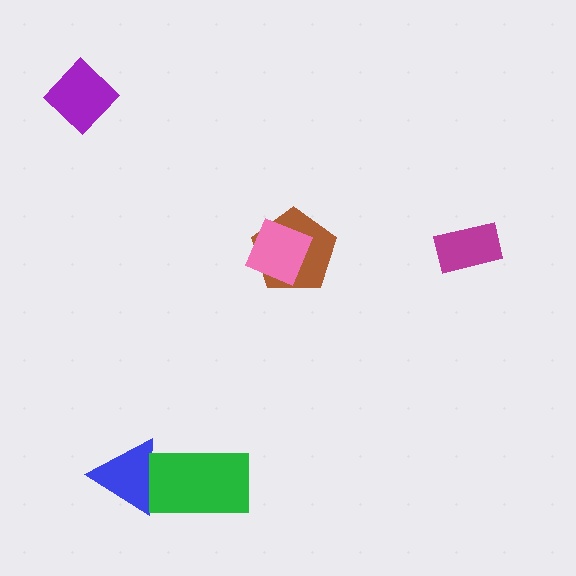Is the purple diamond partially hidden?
No, no other shape covers it.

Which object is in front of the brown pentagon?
The pink square is in front of the brown pentagon.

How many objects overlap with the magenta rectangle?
0 objects overlap with the magenta rectangle.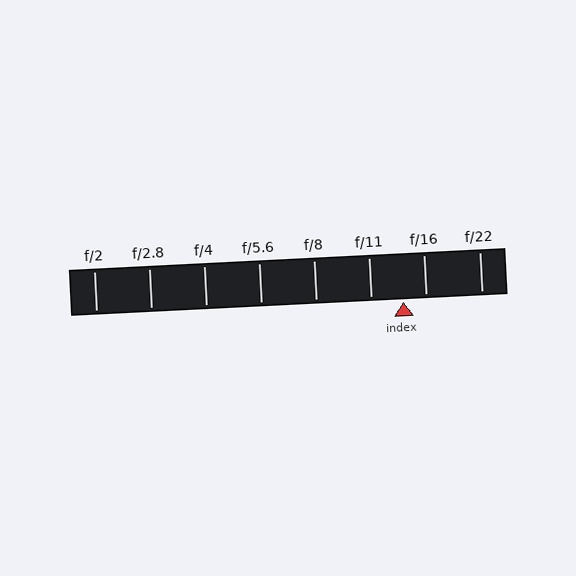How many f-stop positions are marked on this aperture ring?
There are 8 f-stop positions marked.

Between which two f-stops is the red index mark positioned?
The index mark is between f/11 and f/16.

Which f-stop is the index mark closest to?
The index mark is closest to f/16.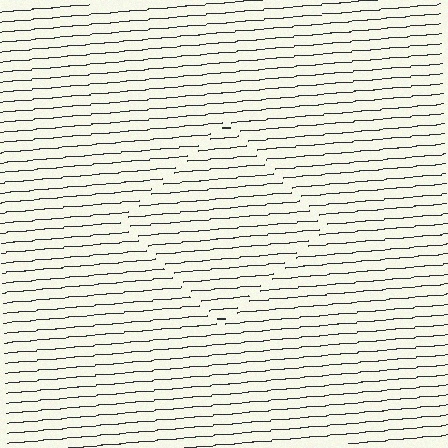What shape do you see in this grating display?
An illusory square. The interior of the shape contains the same grating, shifted by half a period — the contour is defined by the phase discontinuity where line-ends from the inner and outer gratings abut.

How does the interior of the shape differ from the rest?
The interior of the shape contains the same grating, shifted by half a period — the contour is defined by the phase discontinuity where line-ends from the inner and outer gratings abut.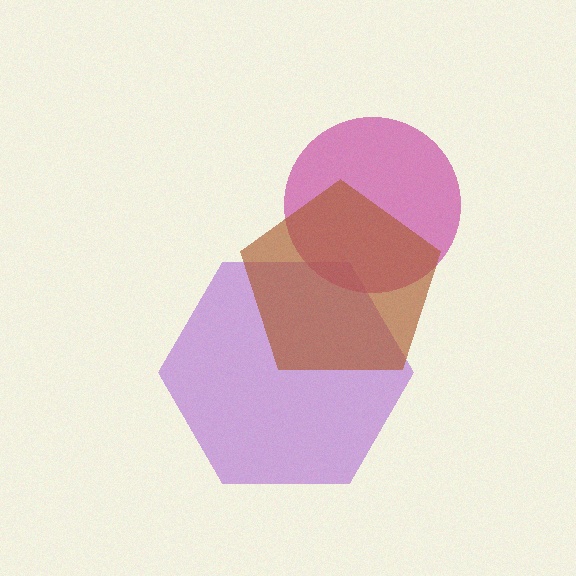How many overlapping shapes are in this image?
There are 3 overlapping shapes in the image.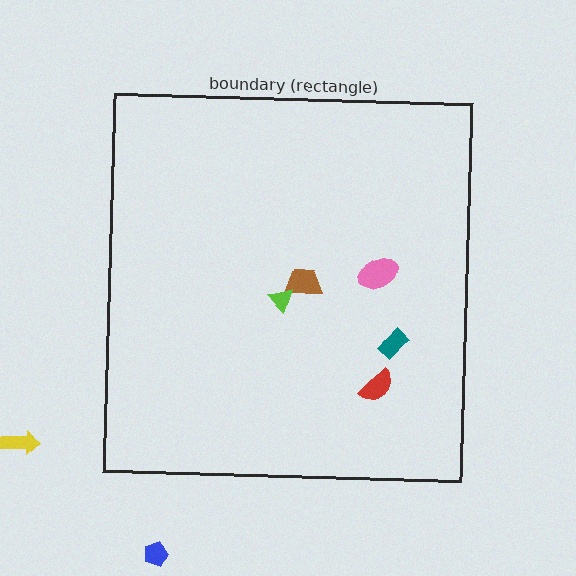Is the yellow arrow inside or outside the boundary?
Outside.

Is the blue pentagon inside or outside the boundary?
Outside.